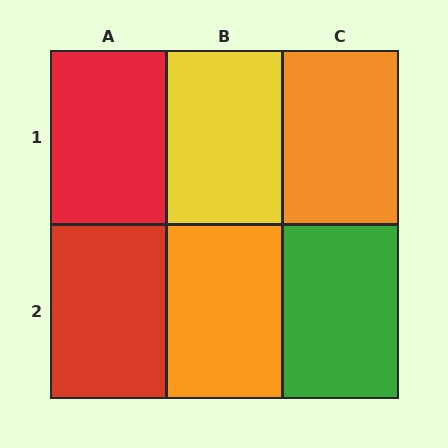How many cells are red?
2 cells are red.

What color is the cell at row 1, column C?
Orange.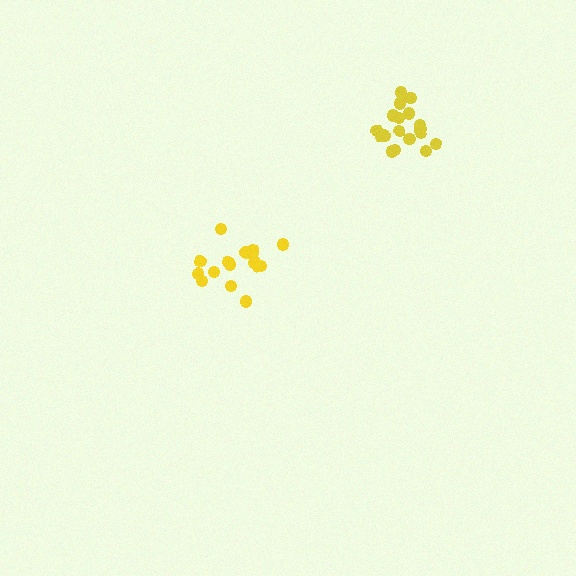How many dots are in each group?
Group 1: 17 dots, Group 2: 18 dots (35 total).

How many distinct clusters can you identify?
There are 2 distinct clusters.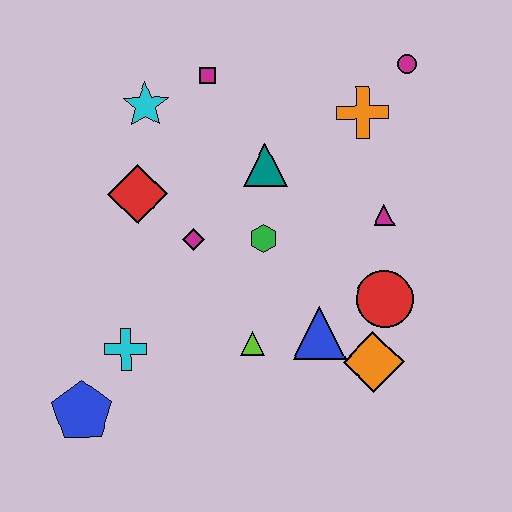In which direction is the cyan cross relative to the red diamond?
The cyan cross is below the red diamond.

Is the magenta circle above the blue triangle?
Yes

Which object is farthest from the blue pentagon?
The magenta circle is farthest from the blue pentagon.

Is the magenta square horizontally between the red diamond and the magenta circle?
Yes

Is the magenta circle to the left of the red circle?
No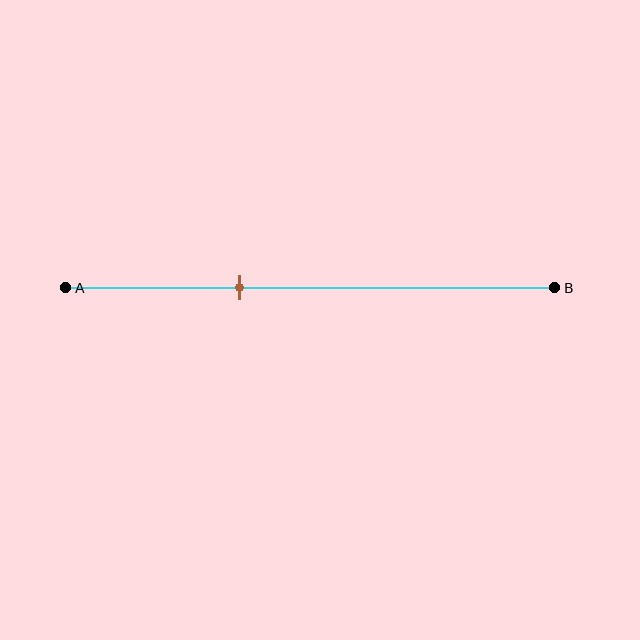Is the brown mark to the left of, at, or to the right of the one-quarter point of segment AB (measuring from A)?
The brown mark is to the right of the one-quarter point of segment AB.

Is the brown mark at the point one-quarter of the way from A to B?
No, the mark is at about 35% from A, not at the 25% one-quarter point.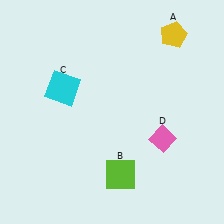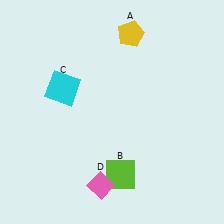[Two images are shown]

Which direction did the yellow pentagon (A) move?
The yellow pentagon (A) moved left.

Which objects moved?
The objects that moved are: the yellow pentagon (A), the pink diamond (D).